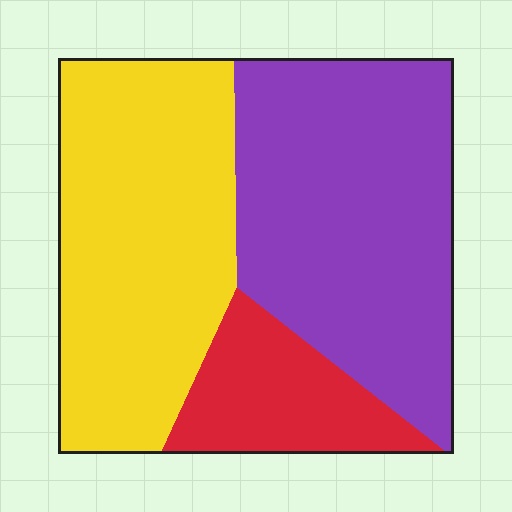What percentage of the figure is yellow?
Yellow covers 41% of the figure.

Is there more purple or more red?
Purple.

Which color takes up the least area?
Red, at roughly 15%.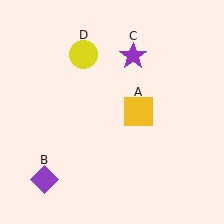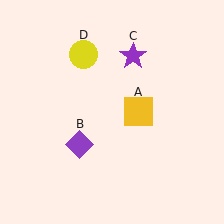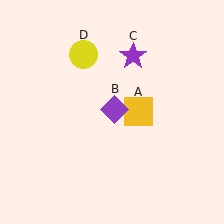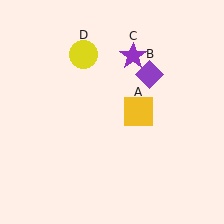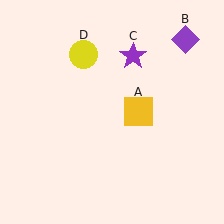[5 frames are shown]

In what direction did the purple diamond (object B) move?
The purple diamond (object B) moved up and to the right.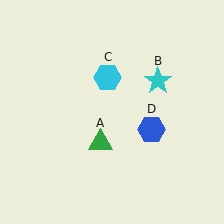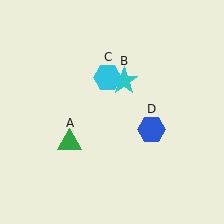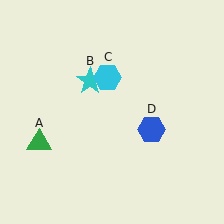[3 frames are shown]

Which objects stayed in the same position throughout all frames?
Cyan hexagon (object C) and blue hexagon (object D) remained stationary.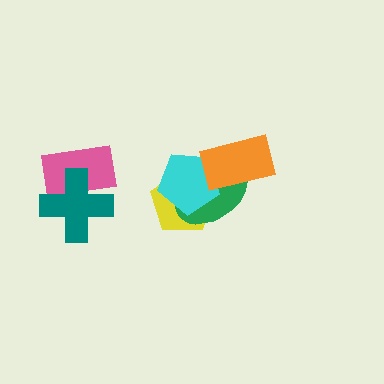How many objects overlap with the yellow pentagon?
2 objects overlap with the yellow pentagon.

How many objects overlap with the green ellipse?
3 objects overlap with the green ellipse.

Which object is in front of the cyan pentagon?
The orange rectangle is in front of the cyan pentagon.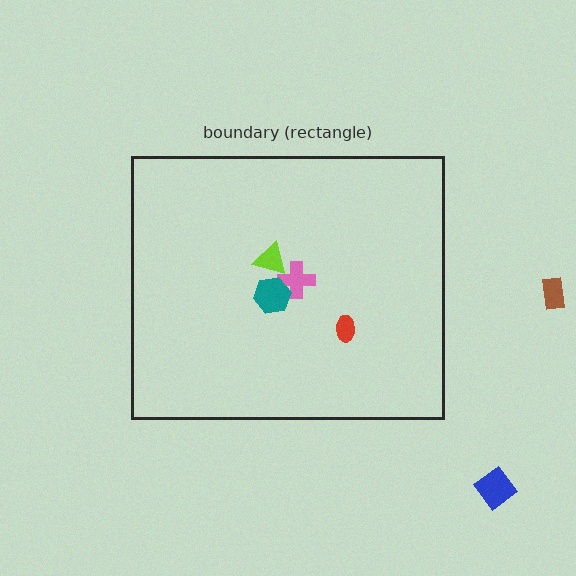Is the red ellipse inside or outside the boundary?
Inside.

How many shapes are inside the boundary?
4 inside, 2 outside.